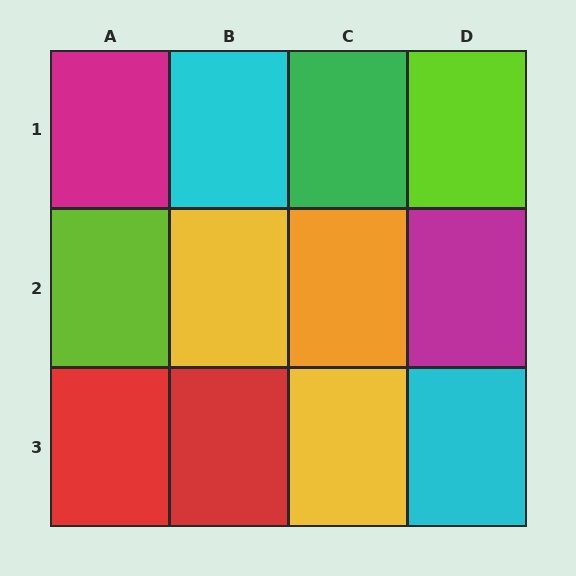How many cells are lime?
2 cells are lime.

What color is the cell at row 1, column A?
Magenta.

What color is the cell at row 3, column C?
Yellow.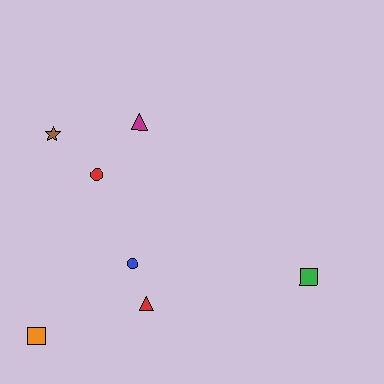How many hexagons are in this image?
There are no hexagons.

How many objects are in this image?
There are 7 objects.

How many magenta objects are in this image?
There is 1 magenta object.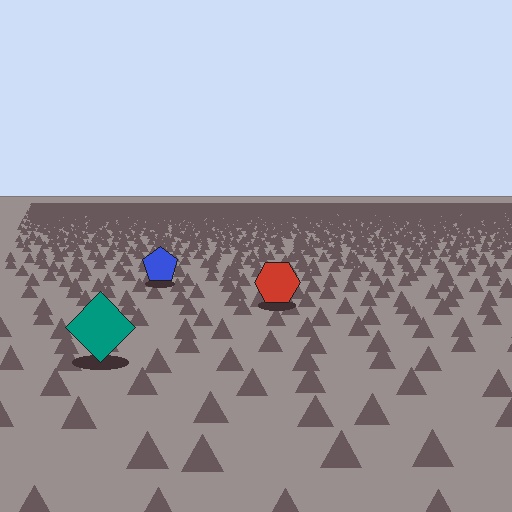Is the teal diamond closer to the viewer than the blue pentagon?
Yes. The teal diamond is closer — you can tell from the texture gradient: the ground texture is coarser near it.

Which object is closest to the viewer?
The teal diamond is closest. The texture marks near it are larger and more spread out.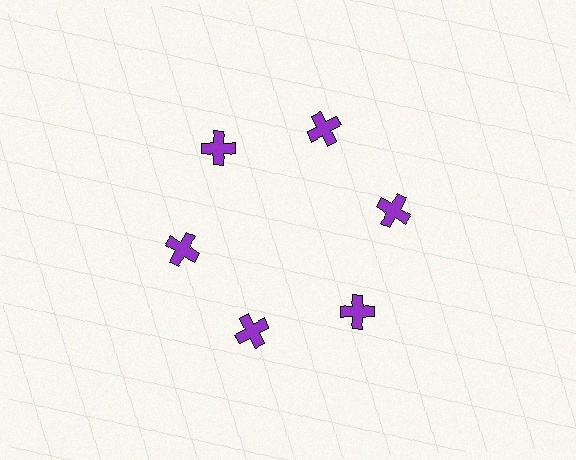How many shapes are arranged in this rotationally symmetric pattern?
There are 6 shapes, arranged in 6 groups of 1.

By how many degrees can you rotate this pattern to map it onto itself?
The pattern maps onto itself every 60 degrees of rotation.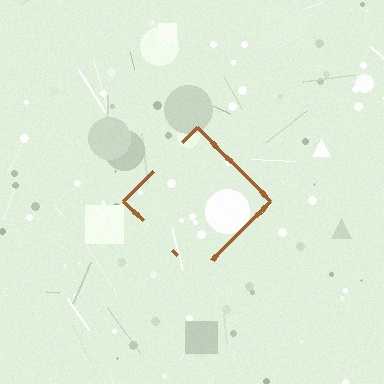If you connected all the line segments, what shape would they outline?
They would outline a diamond.